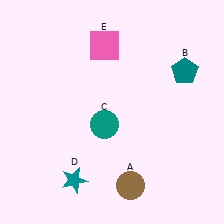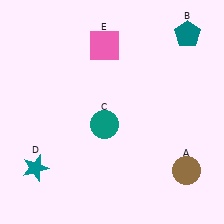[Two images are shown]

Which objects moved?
The objects that moved are: the brown circle (A), the teal pentagon (B), the teal star (D).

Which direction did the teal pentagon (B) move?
The teal pentagon (B) moved up.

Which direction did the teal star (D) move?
The teal star (D) moved left.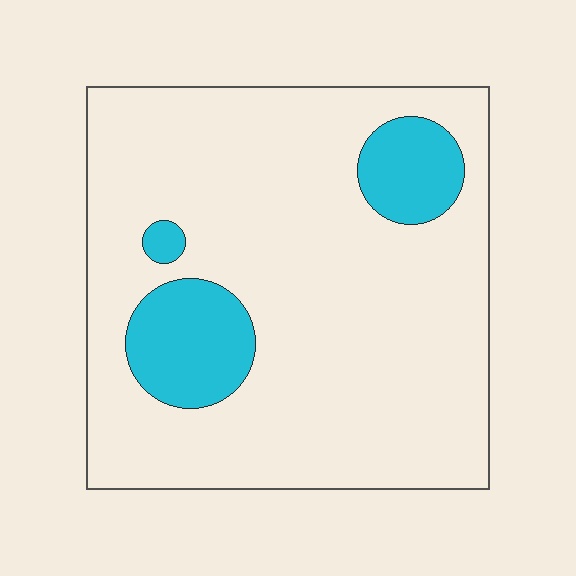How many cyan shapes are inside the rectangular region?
3.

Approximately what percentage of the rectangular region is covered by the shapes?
Approximately 15%.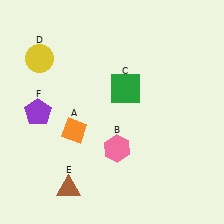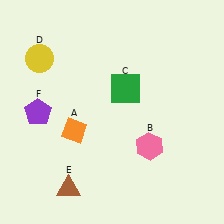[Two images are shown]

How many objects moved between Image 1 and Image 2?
1 object moved between the two images.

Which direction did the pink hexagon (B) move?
The pink hexagon (B) moved right.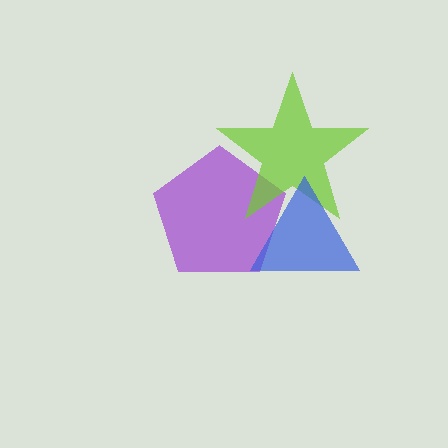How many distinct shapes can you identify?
There are 3 distinct shapes: a purple pentagon, a lime star, a blue triangle.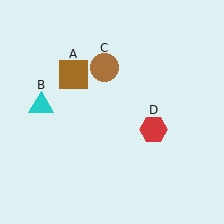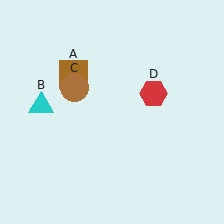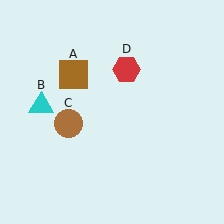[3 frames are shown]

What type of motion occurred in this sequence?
The brown circle (object C), red hexagon (object D) rotated counterclockwise around the center of the scene.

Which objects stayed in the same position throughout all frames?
Brown square (object A) and cyan triangle (object B) remained stationary.